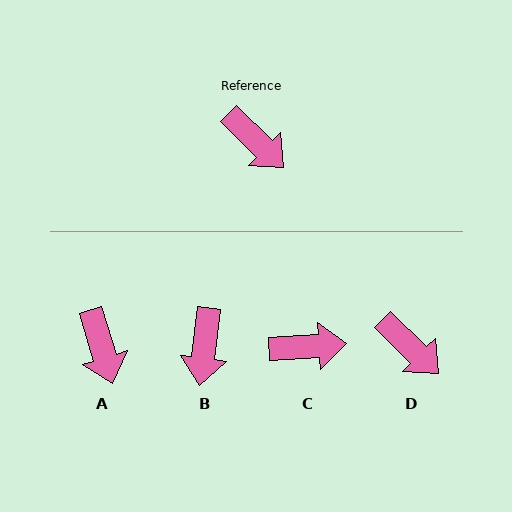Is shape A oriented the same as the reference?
No, it is off by about 29 degrees.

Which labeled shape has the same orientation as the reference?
D.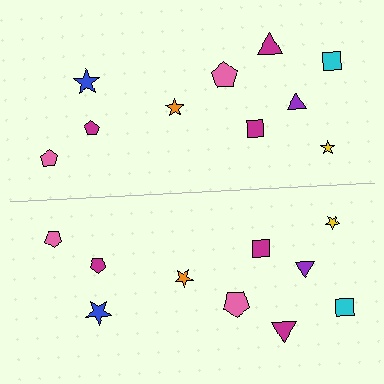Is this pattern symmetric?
Yes, this pattern has bilateral (reflection) symmetry.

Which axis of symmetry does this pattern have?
The pattern has a horizontal axis of symmetry running through the center of the image.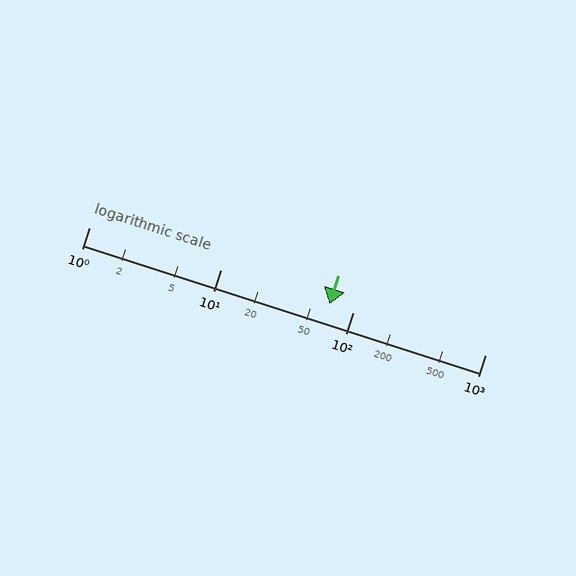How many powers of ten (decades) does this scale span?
The scale spans 3 decades, from 1 to 1000.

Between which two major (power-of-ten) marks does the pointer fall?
The pointer is between 10 and 100.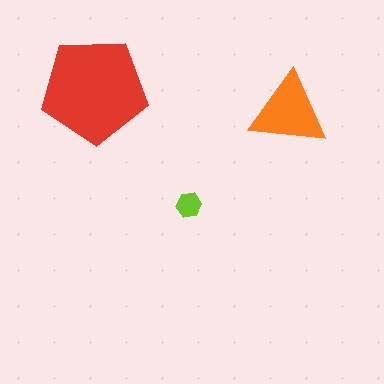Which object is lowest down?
The lime hexagon is bottommost.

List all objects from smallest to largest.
The lime hexagon, the orange triangle, the red pentagon.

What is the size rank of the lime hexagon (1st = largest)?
3rd.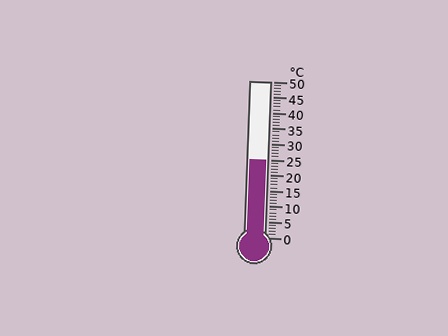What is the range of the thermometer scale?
The thermometer scale ranges from 0°C to 50°C.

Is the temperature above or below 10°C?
The temperature is above 10°C.